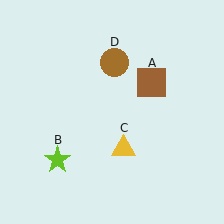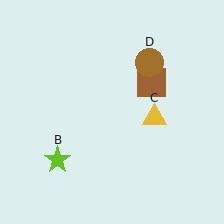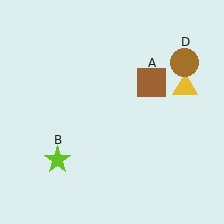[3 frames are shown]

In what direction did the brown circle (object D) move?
The brown circle (object D) moved right.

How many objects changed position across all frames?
2 objects changed position: yellow triangle (object C), brown circle (object D).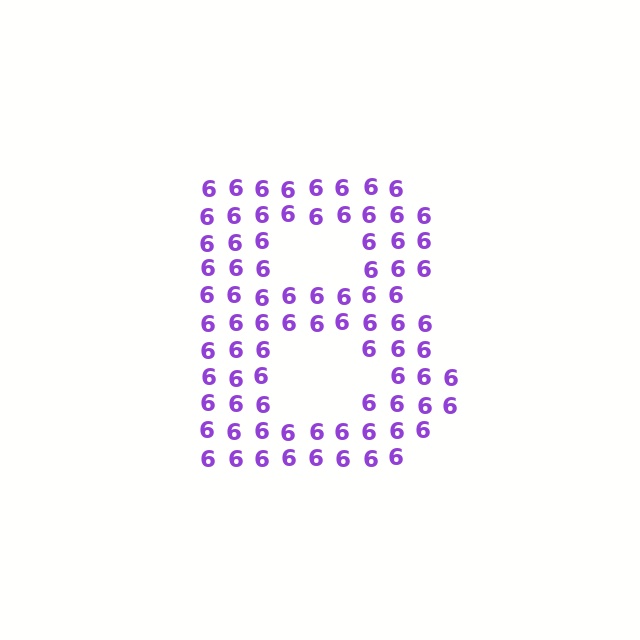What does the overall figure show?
The overall figure shows the letter B.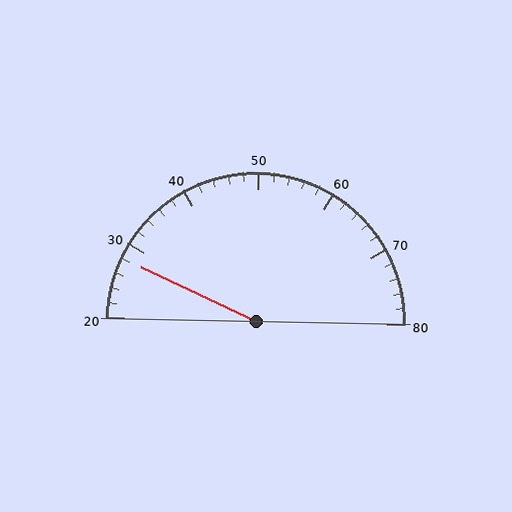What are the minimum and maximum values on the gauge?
The gauge ranges from 20 to 80.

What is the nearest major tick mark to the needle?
The nearest major tick mark is 30.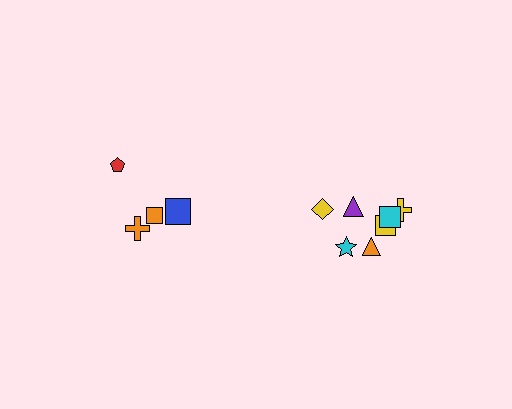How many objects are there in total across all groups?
There are 11 objects.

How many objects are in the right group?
There are 7 objects.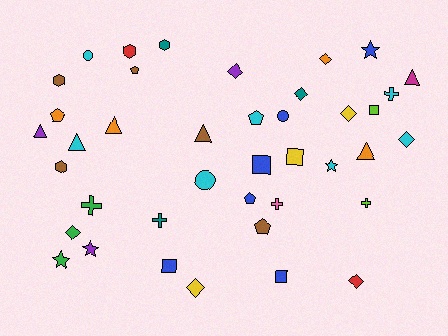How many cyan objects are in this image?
There are 7 cyan objects.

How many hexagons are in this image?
There are 4 hexagons.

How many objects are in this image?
There are 40 objects.